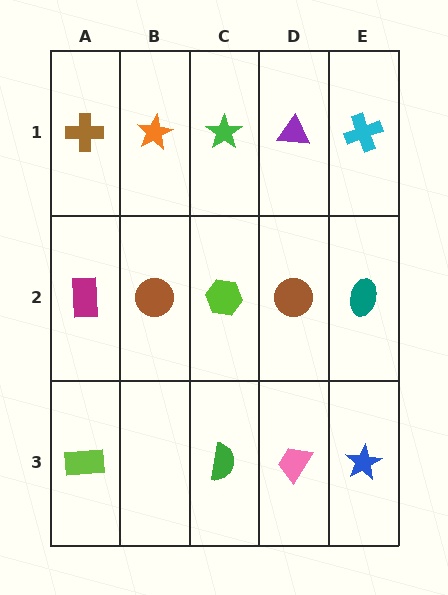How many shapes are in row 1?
5 shapes.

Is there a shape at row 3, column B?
No, that cell is empty.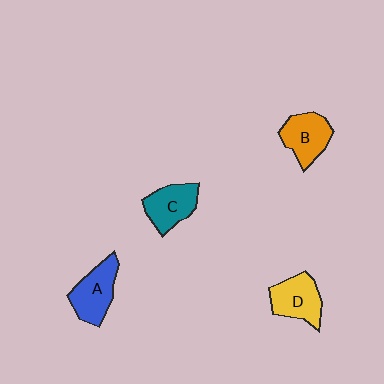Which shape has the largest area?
Shape A (blue).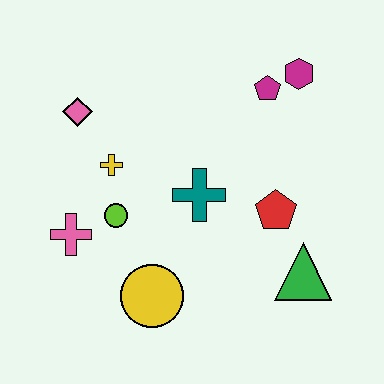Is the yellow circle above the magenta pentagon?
No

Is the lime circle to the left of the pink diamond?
No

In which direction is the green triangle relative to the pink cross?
The green triangle is to the right of the pink cross.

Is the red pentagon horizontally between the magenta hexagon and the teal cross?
Yes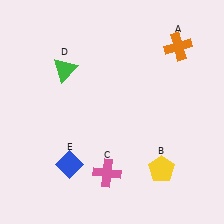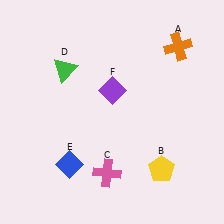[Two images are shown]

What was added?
A purple diamond (F) was added in Image 2.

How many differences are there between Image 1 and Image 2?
There is 1 difference between the two images.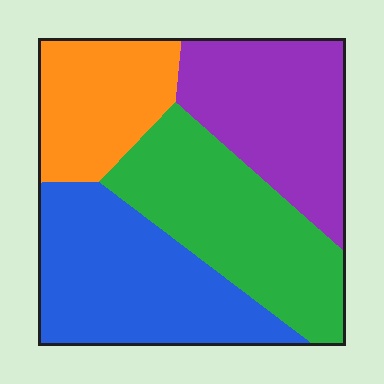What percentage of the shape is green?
Green covers roughly 30% of the shape.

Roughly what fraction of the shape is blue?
Blue covers around 30% of the shape.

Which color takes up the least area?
Orange, at roughly 20%.